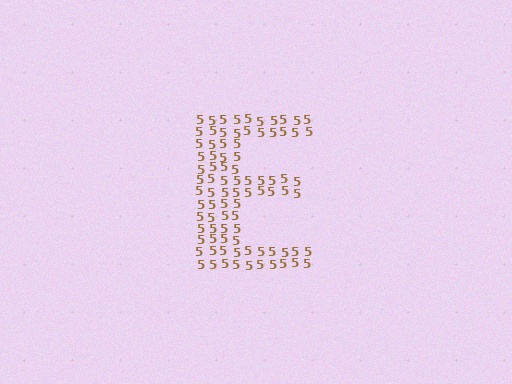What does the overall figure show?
The overall figure shows the letter E.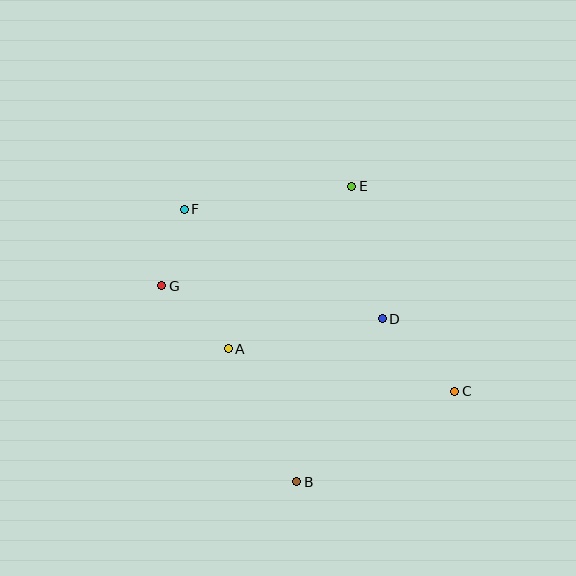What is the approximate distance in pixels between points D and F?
The distance between D and F is approximately 226 pixels.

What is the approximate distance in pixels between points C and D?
The distance between C and D is approximately 103 pixels.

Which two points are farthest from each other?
Points C and F are farthest from each other.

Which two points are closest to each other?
Points F and G are closest to each other.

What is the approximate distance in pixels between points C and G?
The distance between C and G is approximately 312 pixels.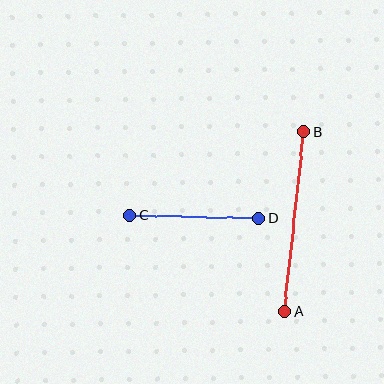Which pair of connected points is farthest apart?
Points A and B are farthest apart.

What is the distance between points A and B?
The distance is approximately 181 pixels.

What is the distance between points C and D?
The distance is approximately 129 pixels.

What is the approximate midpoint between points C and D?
The midpoint is at approximately (194, 217) pixels.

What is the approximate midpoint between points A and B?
The midpoint is at approximately (294, 222) pixels.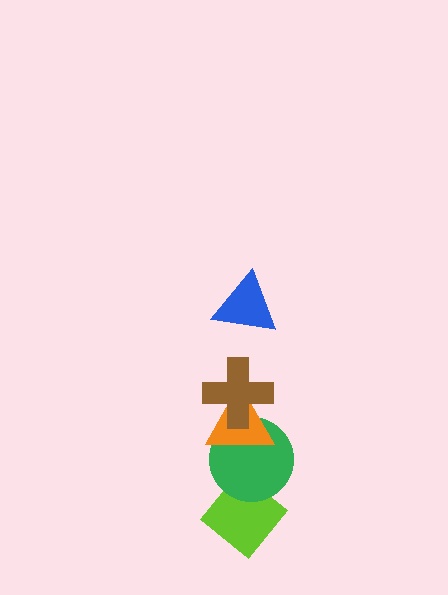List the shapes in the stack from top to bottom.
From top to bottom: the blue triangle, the brown cross, the orange triangle, the green circle, the lime diamond.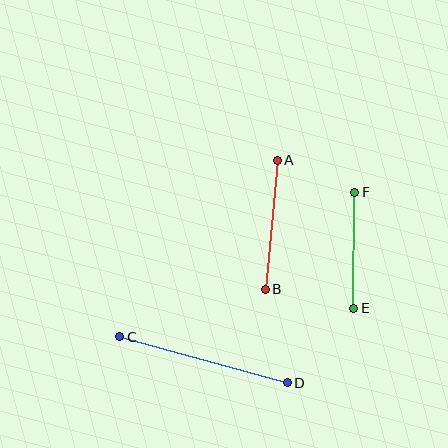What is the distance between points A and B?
The distance is approximately 130 pixels.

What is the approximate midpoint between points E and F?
The midpoint is at approximately (354, 250) pixels.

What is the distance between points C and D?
The distance is approximately 174 pixels.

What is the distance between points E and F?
The distance is approximately 116 pixels.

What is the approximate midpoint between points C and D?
The midpoint is at approximately (203, 360) pixels.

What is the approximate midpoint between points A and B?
The midpoint is at approximately (271, 225) pixels.